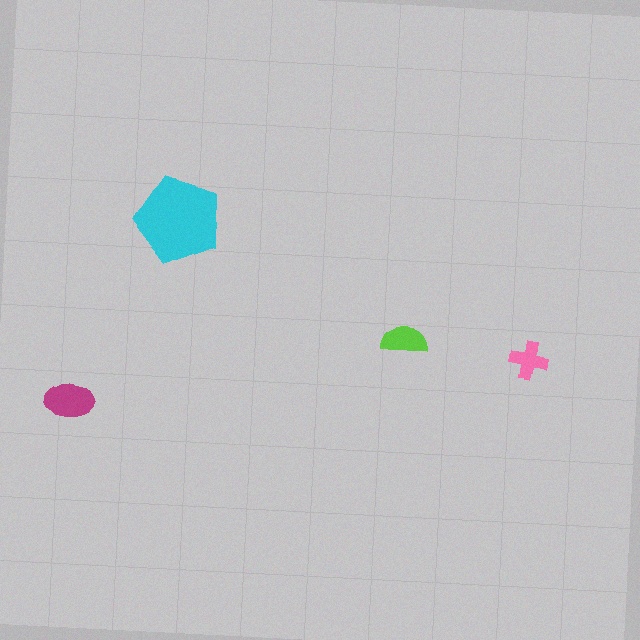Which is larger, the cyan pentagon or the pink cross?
The cyan pentagon.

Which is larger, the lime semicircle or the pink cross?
The lime semicircle.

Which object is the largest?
The cyan pentagon.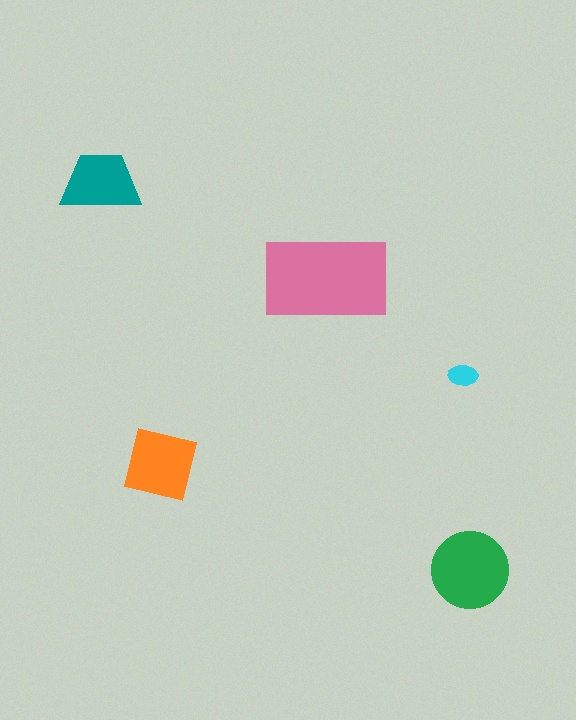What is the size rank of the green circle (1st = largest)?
2nd.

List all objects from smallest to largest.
The cyan ellipse, the teal trapezoid, the orange square, the green circle, the pink rectangle.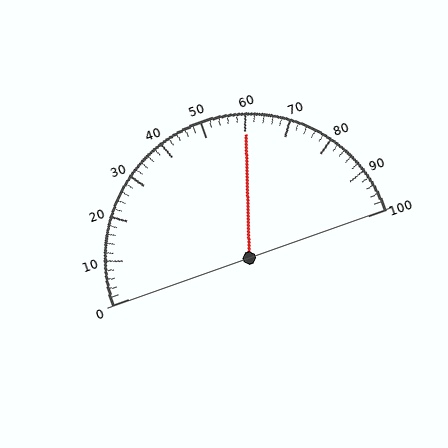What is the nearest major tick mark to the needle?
The nearest major tick mark is 60.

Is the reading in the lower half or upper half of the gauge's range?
The reading is in the upper half of the range (0 to 100).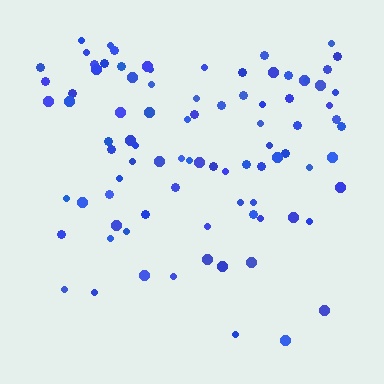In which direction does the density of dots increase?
From bottom to top, with the top side densest.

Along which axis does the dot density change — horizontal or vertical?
Vertical.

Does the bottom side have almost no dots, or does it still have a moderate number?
Still a moderate number, just noticeably fewer than the top.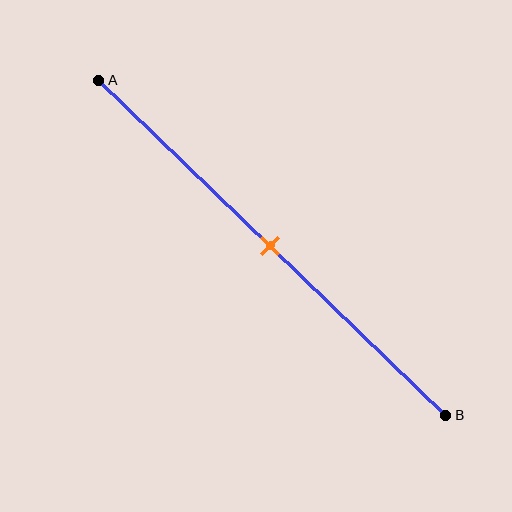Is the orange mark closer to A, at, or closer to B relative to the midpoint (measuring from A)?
The orange mark is approximately at the midpoint of segment AB.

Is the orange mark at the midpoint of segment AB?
Yes, the mark is approximately at the midpoint.